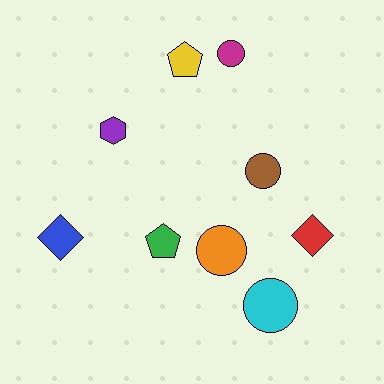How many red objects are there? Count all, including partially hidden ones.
There is 1 red object.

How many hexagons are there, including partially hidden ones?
There is 1 hexagon.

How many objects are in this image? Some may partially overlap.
There are 9 objects.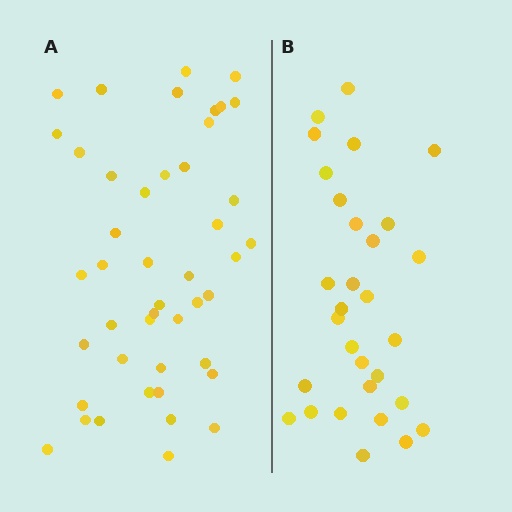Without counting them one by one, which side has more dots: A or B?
Region A (the left region) has more dots.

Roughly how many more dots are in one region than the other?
Region A has approximately 15 more dots than region B.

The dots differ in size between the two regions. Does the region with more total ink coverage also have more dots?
No. Region B has more total ink coverage because its dots are larger, but region A actually contains more individual dots. Total area can be misleading — the number of items is what matters here.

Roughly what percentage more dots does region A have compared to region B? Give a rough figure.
About 50% more.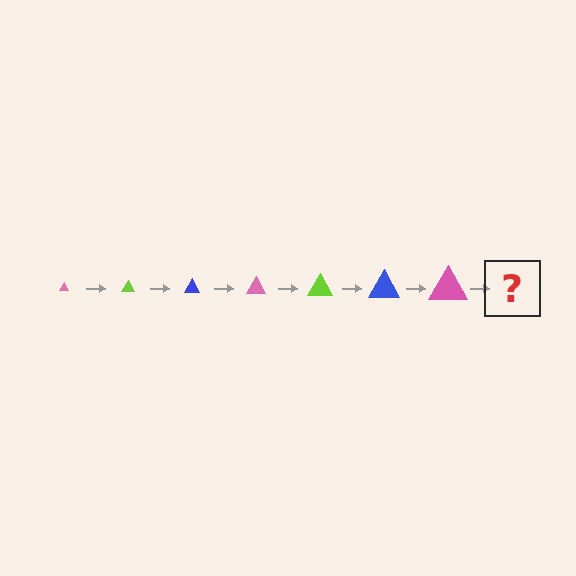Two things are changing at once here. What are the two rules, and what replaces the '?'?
The two rules are that the triangle grows larger each step and the color cycles through pink, lime, and blue. The '?' should be a lime triangle, larger than the previous one.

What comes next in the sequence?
The next element should be a lime triangle, larger than the previous one.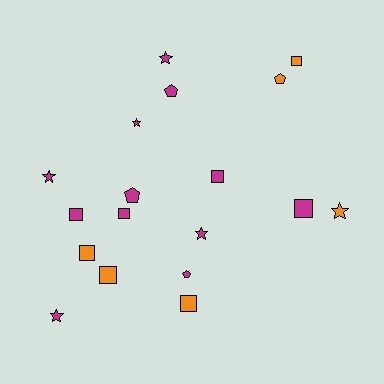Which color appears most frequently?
Magenta, with 12 objects.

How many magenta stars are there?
There are 5 magenta stars.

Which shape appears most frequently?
Square, with 8 objects.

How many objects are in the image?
There are 18 objects.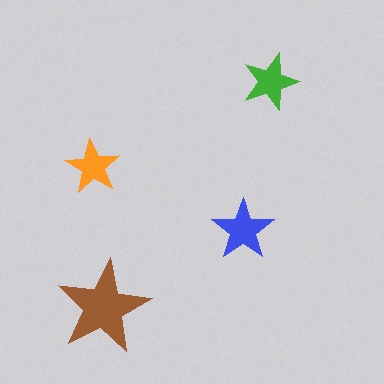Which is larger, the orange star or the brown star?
The brown one.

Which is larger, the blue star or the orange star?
The blue one.